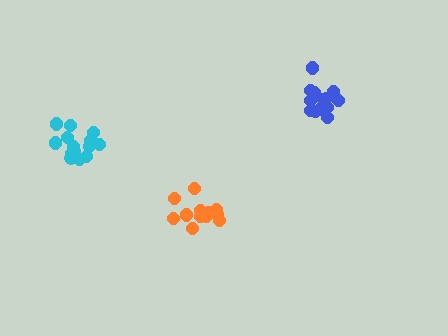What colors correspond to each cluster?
The clusters are colored: blue, orange, cyan.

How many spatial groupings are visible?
There are 3 spatial groupings.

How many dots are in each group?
Group 1: 13 dots, Group 2: 12 dots, Group 3: 14 dots (39 total).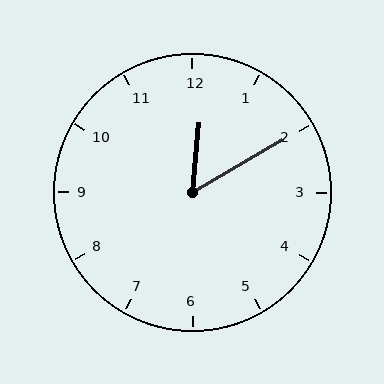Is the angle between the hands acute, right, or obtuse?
It is acute.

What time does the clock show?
12:10.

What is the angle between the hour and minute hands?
Approximately 55 degrees.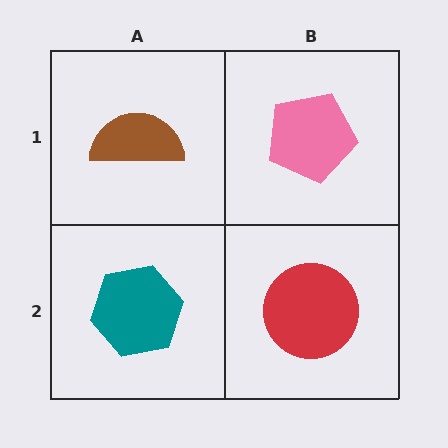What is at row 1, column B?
A pink pentagon.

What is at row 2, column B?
A red circle.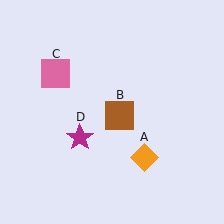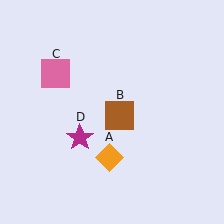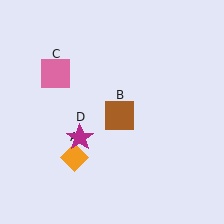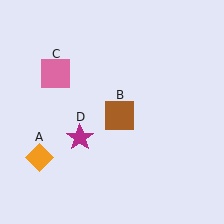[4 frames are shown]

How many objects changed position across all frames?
1 object changed position: orange diamond (object A).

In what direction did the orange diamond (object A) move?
The orange diamond (object A) moved left.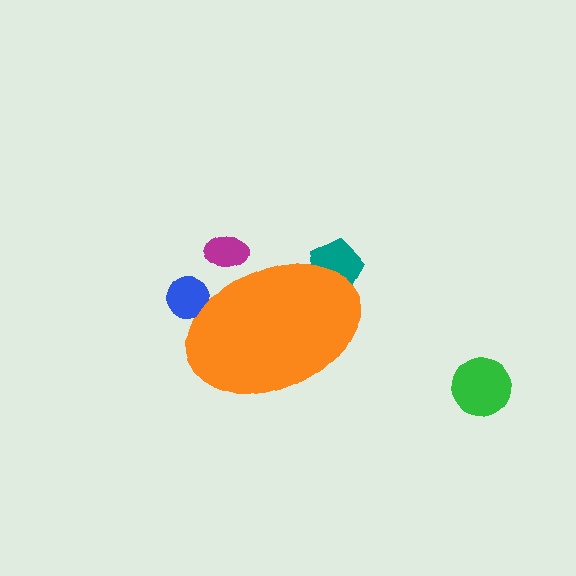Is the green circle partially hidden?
No, the green circle is fully visible.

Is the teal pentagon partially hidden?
Yes, the teal pentagon is partially hidden behind the orange ellipse.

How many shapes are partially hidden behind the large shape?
3 shapes are partially hidden.